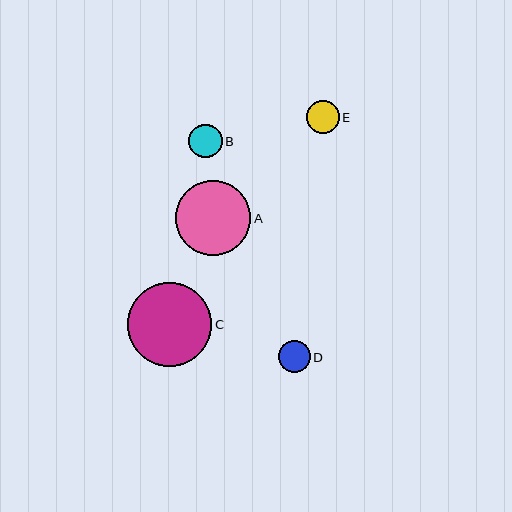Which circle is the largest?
Circle C is the largest with a size of approximately 84 pixels.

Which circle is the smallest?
Circle D is the smallest with a size of approximately 32 pixels.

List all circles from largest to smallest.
From largest to smallest: C, A, B, E, D.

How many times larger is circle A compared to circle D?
Circle A is approximately 2.4 times the size of circle D.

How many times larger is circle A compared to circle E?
Circle A is approximately 2.3 times the size of circle E.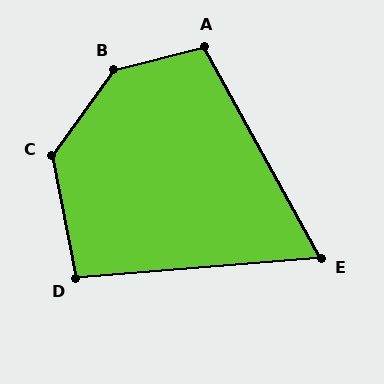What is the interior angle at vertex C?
Approximately 133 degrees (obtuse).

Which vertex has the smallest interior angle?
E, at approximately 66 degrees.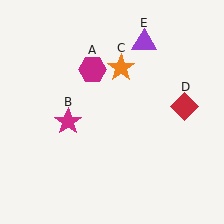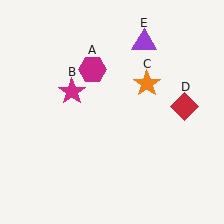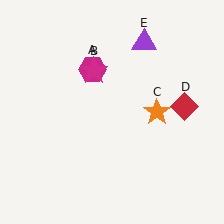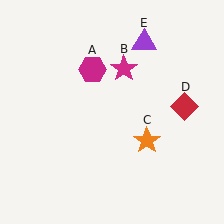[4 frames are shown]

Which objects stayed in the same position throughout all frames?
Magenta hexagon (object A) and red diamond (object D) and purple triangle (object E) remained stationary.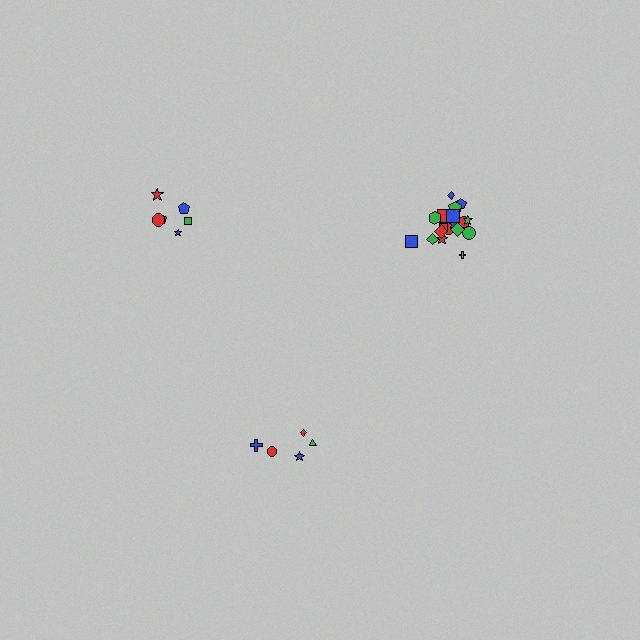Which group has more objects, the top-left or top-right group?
The top-right group.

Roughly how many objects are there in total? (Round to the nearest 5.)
Roughly 35 objects in total.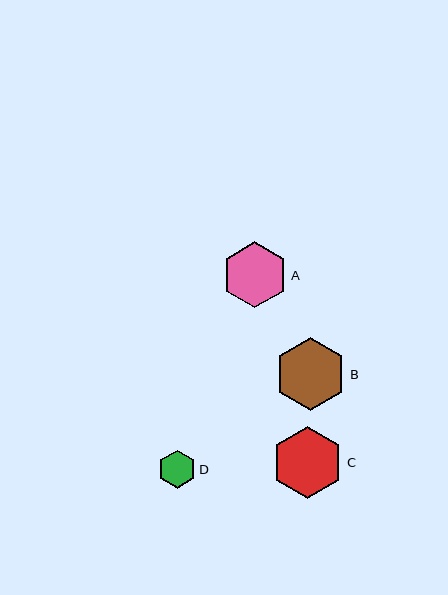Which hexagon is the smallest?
Hexagon D is the smallest with a size of approximately 38 pixels.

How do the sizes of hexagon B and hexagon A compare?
Hexagon B and hexagon A are approximately the same size.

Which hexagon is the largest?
Hexagon B is the largest with a size of approximately 72 pixels.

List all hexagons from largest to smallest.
From largest to smallest: B, C, A, D.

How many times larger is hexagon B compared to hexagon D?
Hexagon B is approximately 1.9 times the size of hexagon D.